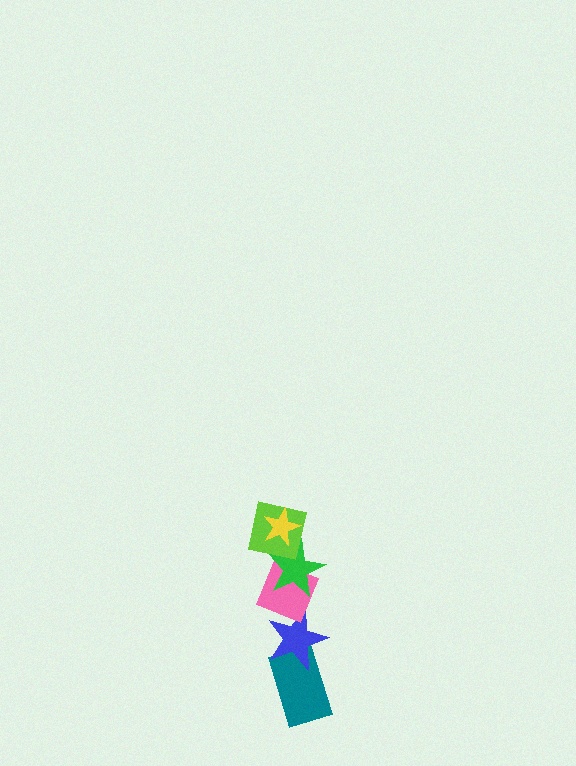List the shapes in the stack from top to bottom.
From top to bottom: the yellow star, the lime square, the green star, the pink diamond, the blue star, the teal rectangle.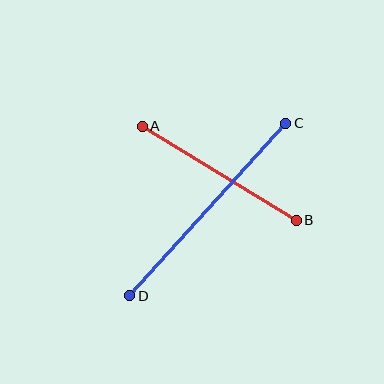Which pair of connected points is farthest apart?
Points C and D are farthest apart.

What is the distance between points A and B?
The distance is approximately 180 pixels.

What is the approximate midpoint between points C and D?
The midpoint is at approximately (208, 210) pixels.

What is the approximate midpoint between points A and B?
The midpoint is at approximately (219, 173) pixels.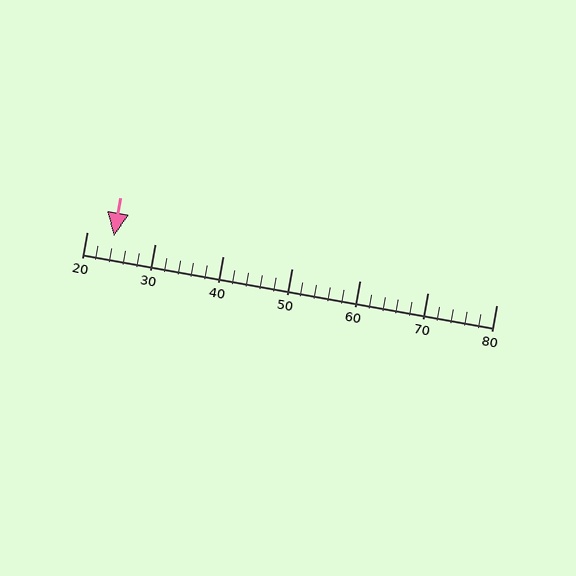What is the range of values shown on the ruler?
The ruler shows values from 20 to 80.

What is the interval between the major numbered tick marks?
The major tick marks are spaced 10 units apart.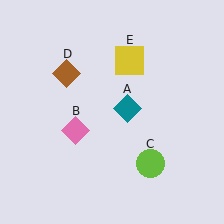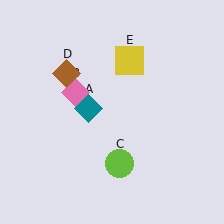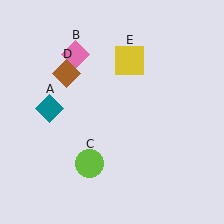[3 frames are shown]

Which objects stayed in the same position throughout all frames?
Brown diamond (object D) and yellow square (object E) remained stationary.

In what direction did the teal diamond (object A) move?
The teal diamond (object A) moved left.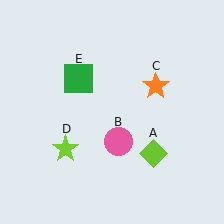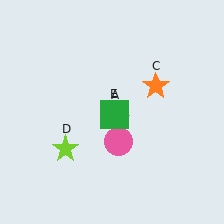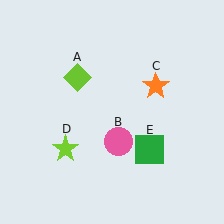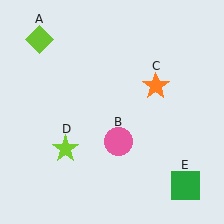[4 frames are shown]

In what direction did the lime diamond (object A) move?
The lime diamond (object A) moved up and to the left.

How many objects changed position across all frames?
2 objects changed position: lime diamond (object A), green square (object E).